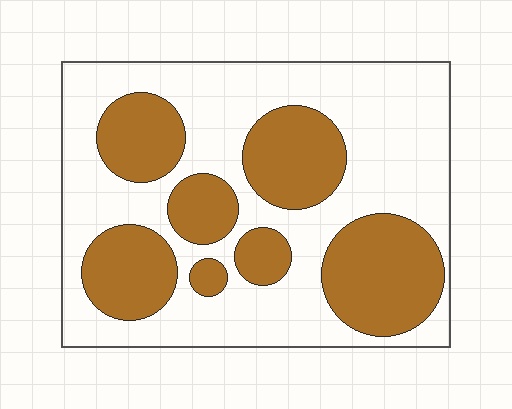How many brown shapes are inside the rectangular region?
7.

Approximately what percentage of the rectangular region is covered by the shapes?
Approximately 40%.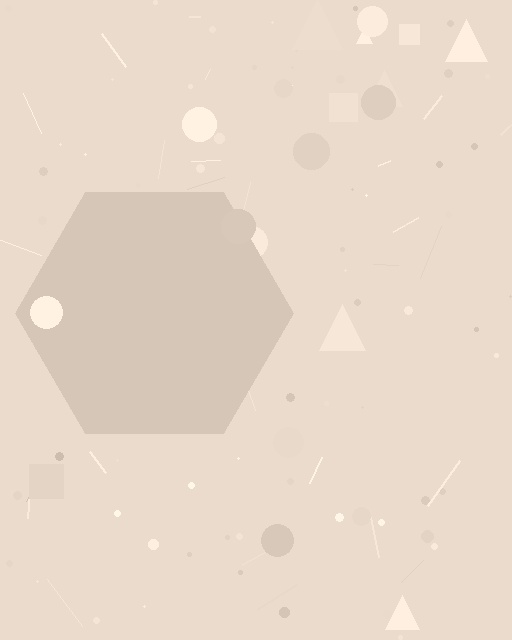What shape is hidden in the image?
A hexagon is hidden in the image.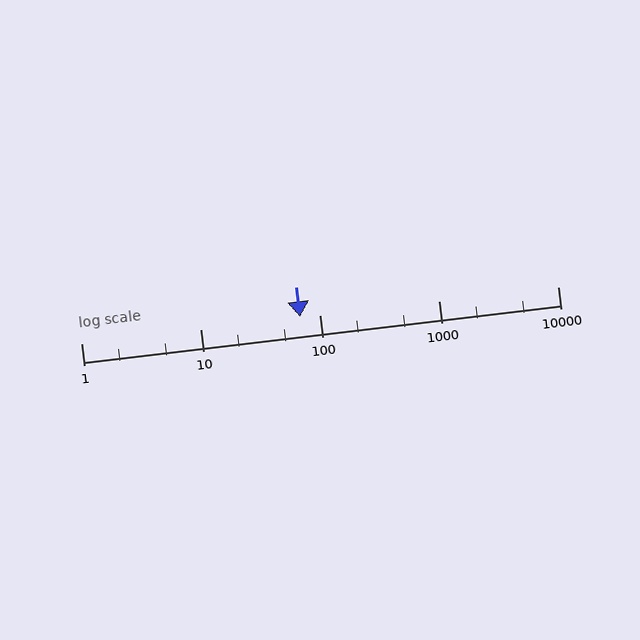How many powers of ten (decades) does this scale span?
The scale spans 4 decades, from 1 to 10000.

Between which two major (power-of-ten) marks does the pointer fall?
The pointer is between 10 and 100.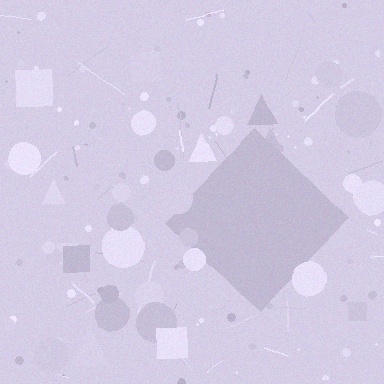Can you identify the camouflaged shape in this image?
The camouflaged shape is a diamond.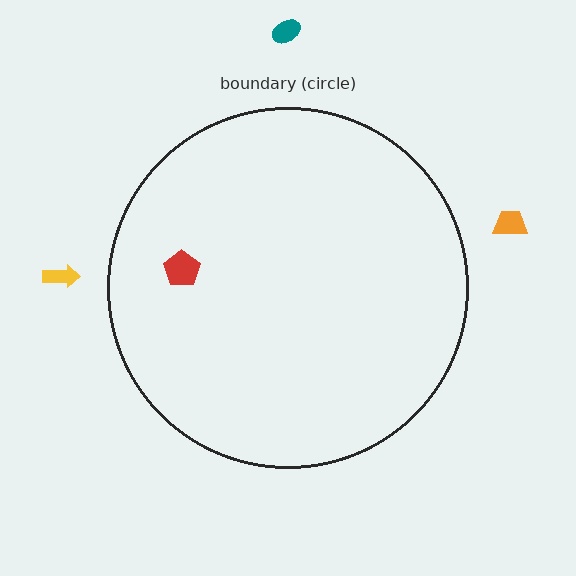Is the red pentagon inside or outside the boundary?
Inside.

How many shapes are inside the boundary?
1 inside, 3 outside.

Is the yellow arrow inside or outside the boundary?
Outside.